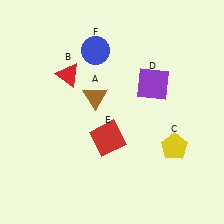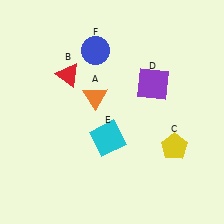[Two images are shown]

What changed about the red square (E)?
In Image 1, E is red. In Image 2, it changed to cyan.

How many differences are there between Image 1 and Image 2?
There are 2 differences between the two images.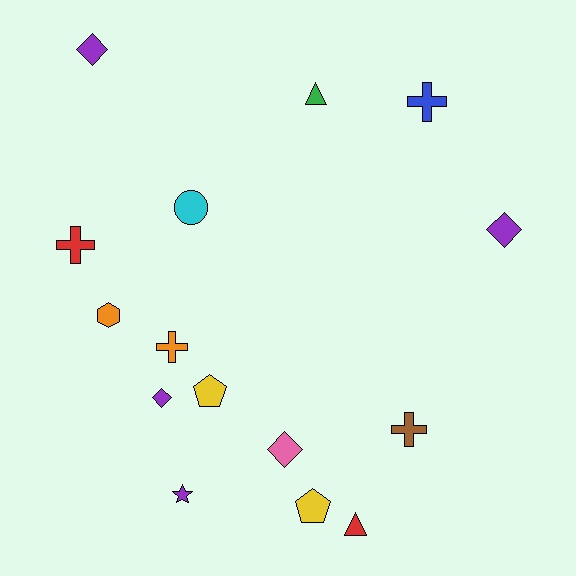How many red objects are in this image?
There are 2 red objects.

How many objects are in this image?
There are 15 objects.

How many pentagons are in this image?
There are 2 pentagons.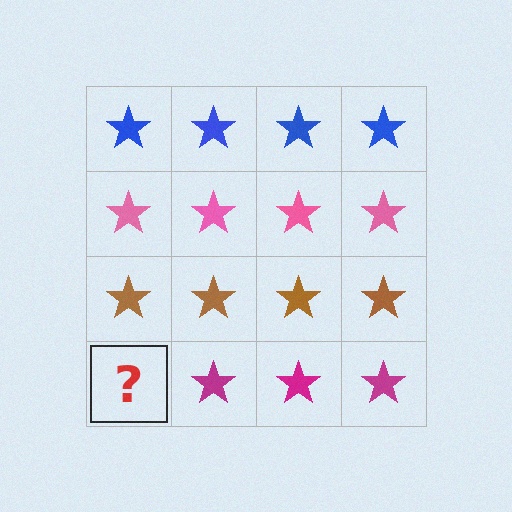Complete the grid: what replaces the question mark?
The question mark should be replaced with a magenta star.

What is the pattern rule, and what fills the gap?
The rule is that each row has a consistent color. The gap should be filled with a magenta star.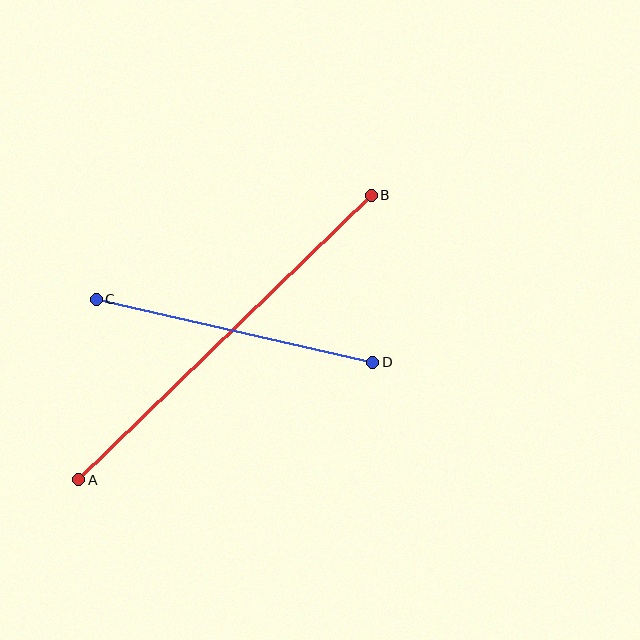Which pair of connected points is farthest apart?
Points A and B are farthest apart.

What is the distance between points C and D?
The distance is approximately 284 pixels.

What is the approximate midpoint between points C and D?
The midpoint is at approximately (234, 331) pixels.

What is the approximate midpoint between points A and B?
The midpoint is at approximately (225, 337) pixels.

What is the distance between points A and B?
The distance is approximately 408 pixels.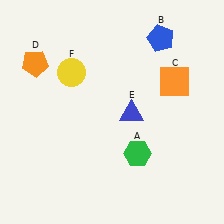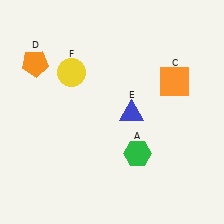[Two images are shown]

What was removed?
The blue pentagon (B) was removed in Image 2.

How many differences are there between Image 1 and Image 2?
There is 1 difference between the two images.